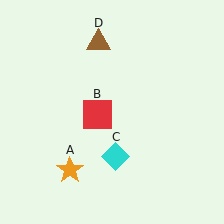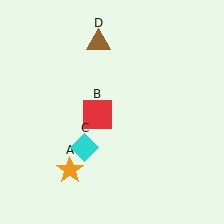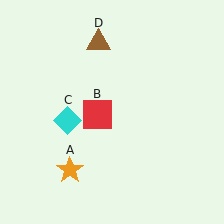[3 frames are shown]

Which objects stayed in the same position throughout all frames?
Orange star (object A) and red square (object B) and brown triangle (object D) remained stationary.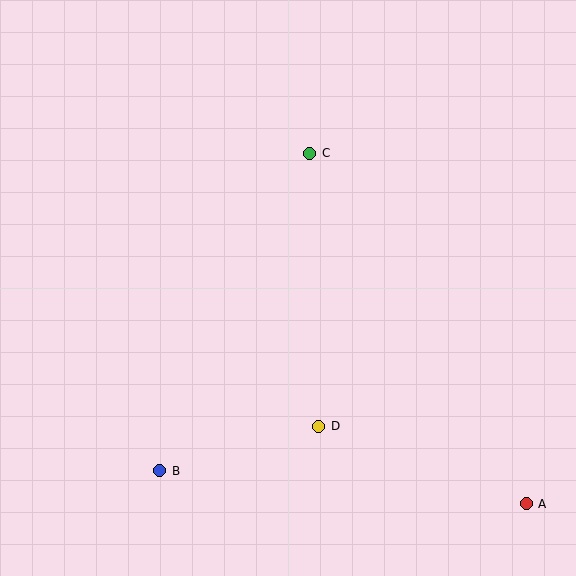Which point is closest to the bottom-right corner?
Point A is closest to the bottom-right corner.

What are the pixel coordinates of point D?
Point D is at (319, 426).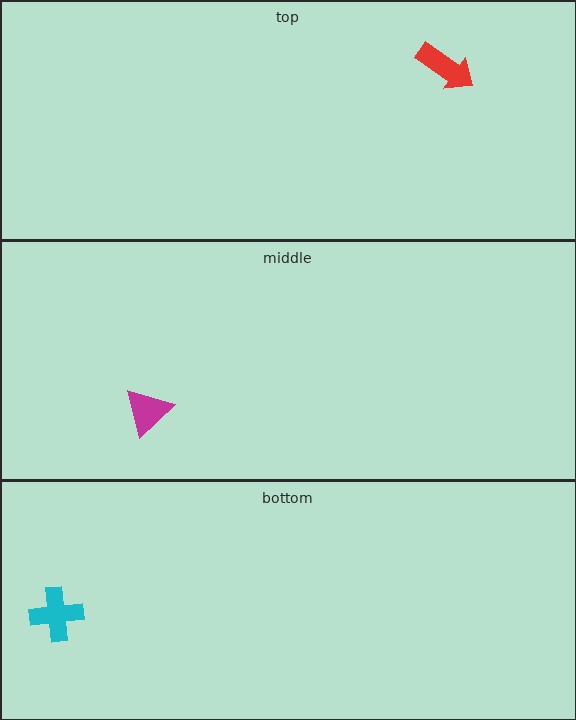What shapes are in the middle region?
The magenta triangle.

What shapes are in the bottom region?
The cyan cross.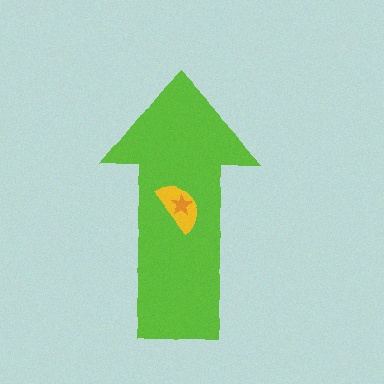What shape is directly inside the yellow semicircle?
The orange star.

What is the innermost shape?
The orange star.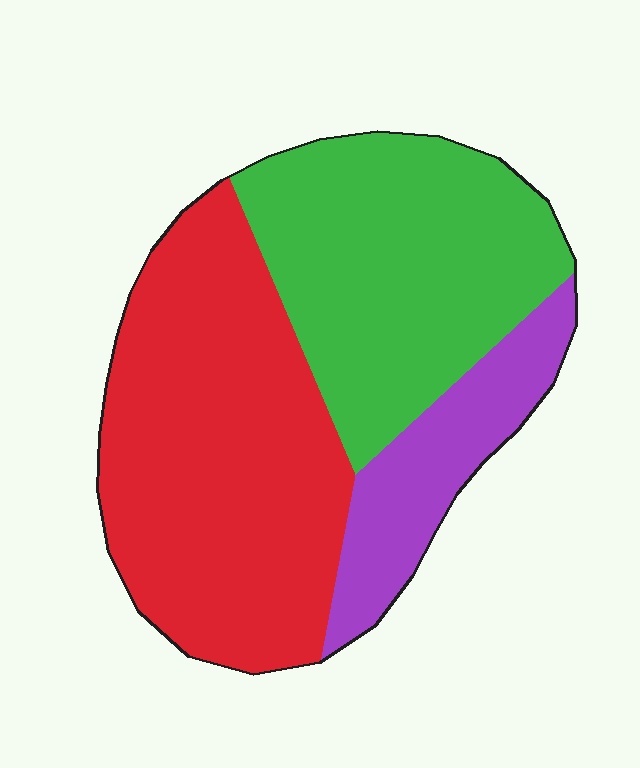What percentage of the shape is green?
Green covers roughly 35% of the shape.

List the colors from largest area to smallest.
From largest to smallest: red, green, purple.